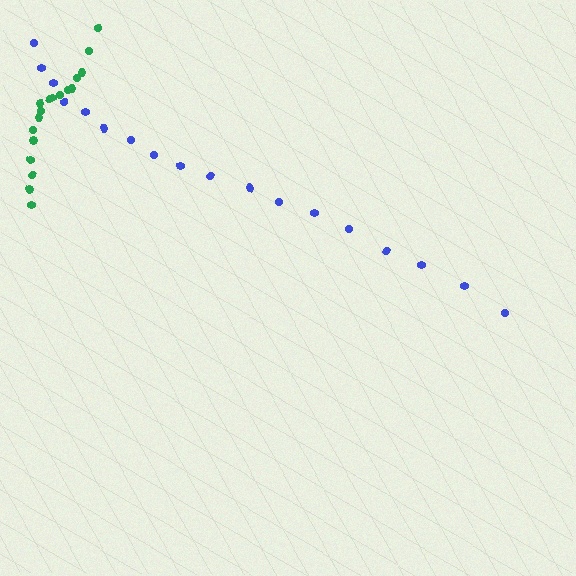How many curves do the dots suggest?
There are 2 distinct paths.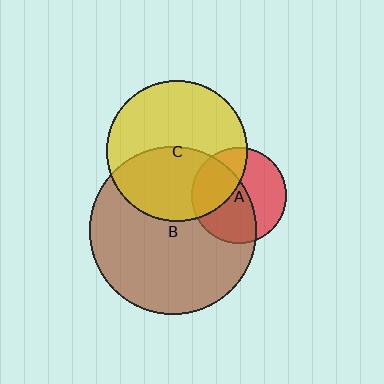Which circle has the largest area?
Circle B (brown).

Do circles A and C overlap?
Yes.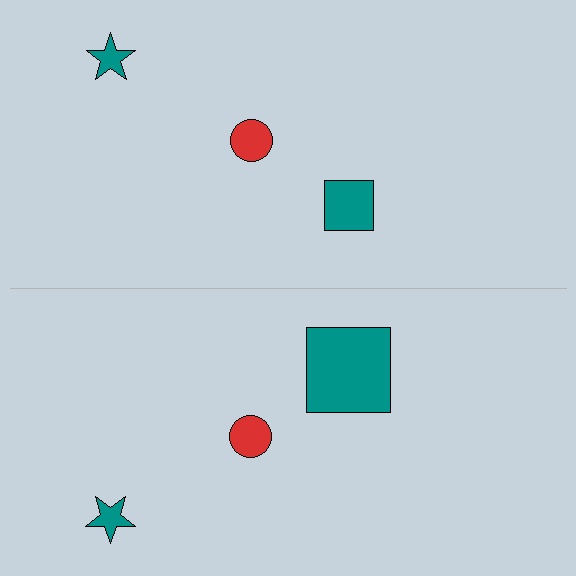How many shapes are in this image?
There are 6 shapes in this image.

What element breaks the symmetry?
The teal square on the bottom side has a different size than its mirror counterpart.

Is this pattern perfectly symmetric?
No, the pattern is not perfectly symmetric. The teal square on the bottom side has a different size than its mirror counterpart.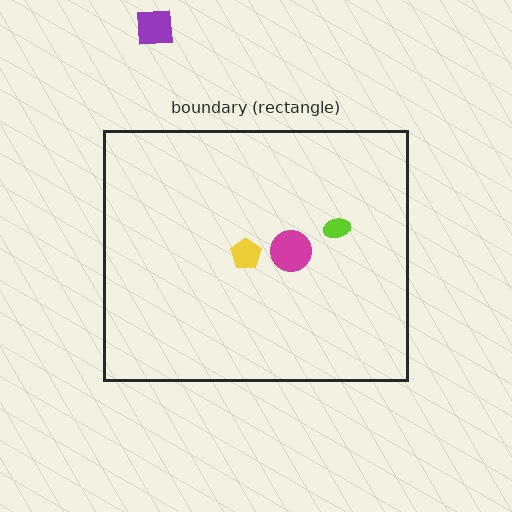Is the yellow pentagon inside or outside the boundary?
Inside.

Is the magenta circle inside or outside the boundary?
Inside.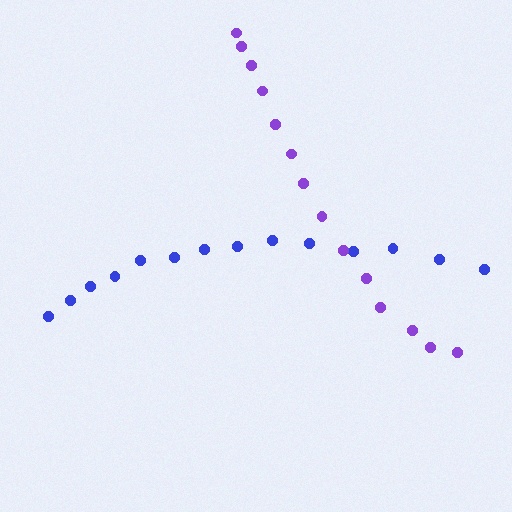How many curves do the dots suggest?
There are 2 distinct paths.